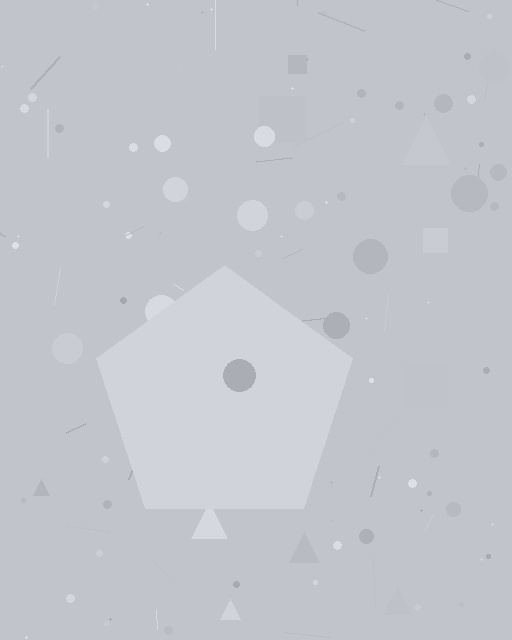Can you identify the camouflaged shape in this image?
The camouflaged shape is a pentagon.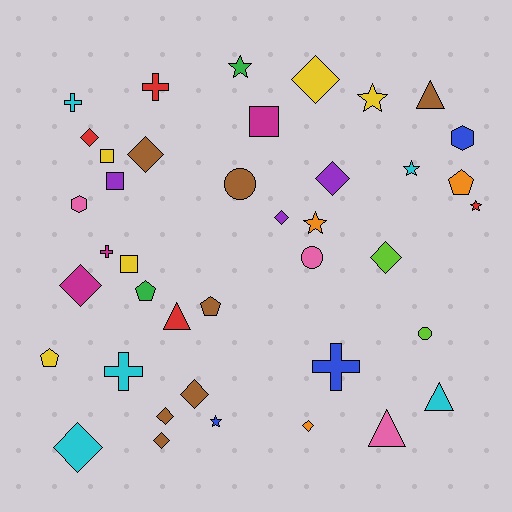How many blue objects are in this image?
There are 3 blue objects.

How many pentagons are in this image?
There are 4 pentagons.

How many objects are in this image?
There are 40 objects.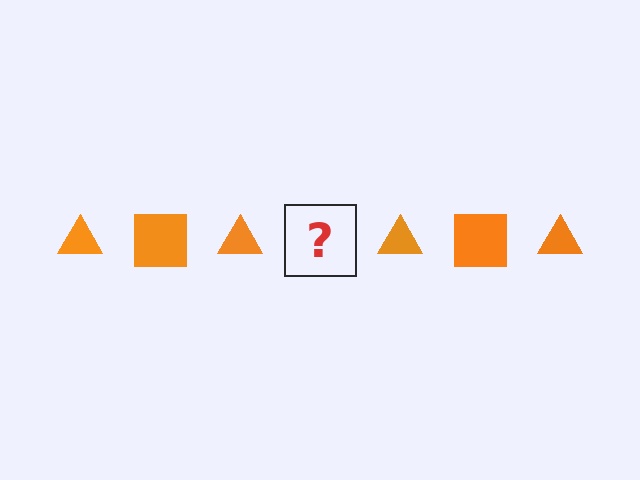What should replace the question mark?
The question mark should be replaced with an orange square.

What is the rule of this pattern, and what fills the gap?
The rule is that the pattern cycles through triangle, square shapes in orange. The gap should be filled with an orange square.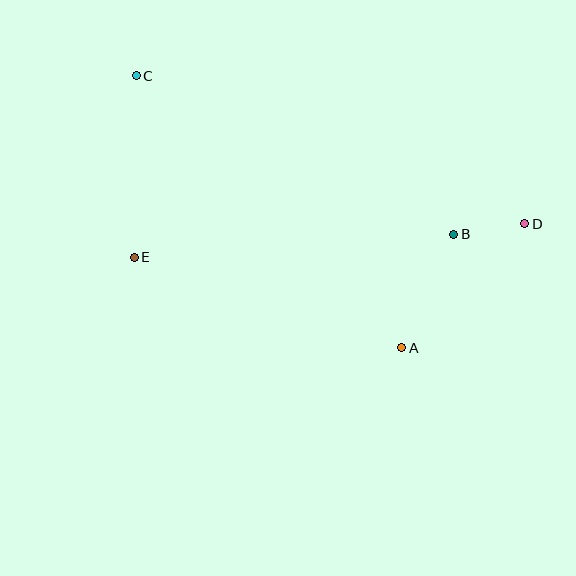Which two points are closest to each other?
Points B and D are closest to each other.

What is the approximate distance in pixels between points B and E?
The distance between B and E is approximately 321 pixels.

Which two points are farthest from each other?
Points C and D are farthest from each other.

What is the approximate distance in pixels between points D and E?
The distance between D and E is approximately 392 pixels.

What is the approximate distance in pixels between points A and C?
The distance between A and C is approximately 381 pixels.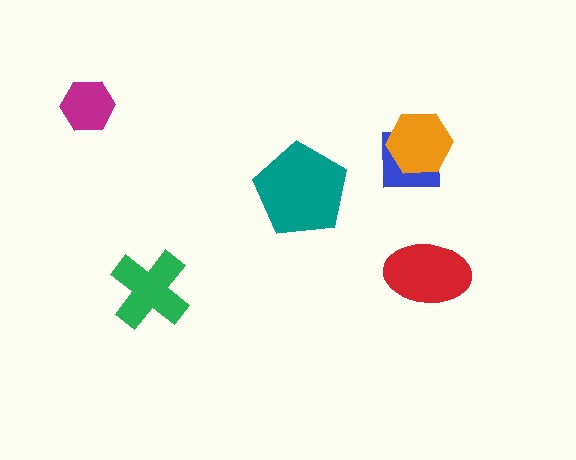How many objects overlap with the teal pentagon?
0 objects overlap with the teal pentagon.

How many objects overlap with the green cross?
0 objects overlap with the green cross.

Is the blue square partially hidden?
Yes, it is partially covered by another shape.